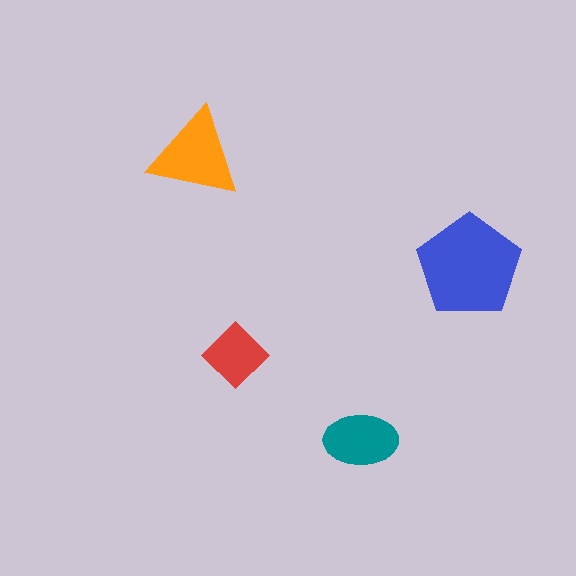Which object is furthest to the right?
The blue pentagon is rightmost.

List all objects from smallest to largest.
The red diamond, the teal ellipse, the orange triangle, the blue pentagon.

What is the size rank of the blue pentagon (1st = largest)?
1st.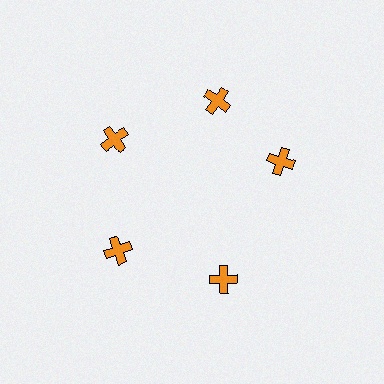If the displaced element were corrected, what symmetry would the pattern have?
It would have 5-fold rotational symmetry — the pattern would map onto itself every 72 degrees.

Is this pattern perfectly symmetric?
No. The 5 orange crosses are arranged in a ring, but one element near the 3 o'clock position is rotated out of alignment along the ring, breaking the 5-fold rotational symmetry.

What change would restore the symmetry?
The symmetry would be restored by rotating it back into even spacing with its neighbors so that all 5 crosses sit at equal angles and equal distance from the center.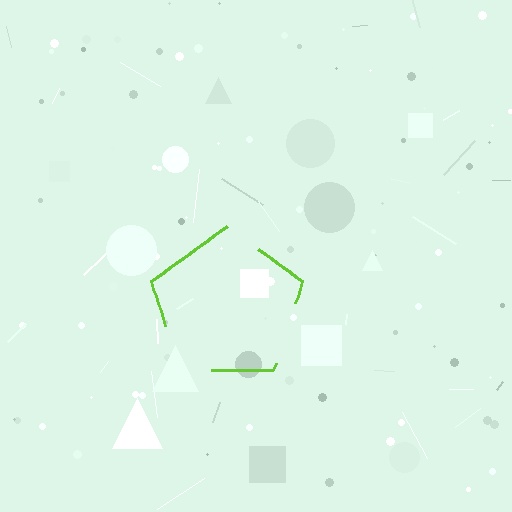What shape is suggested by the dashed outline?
The dashed outline suggests a pentagon.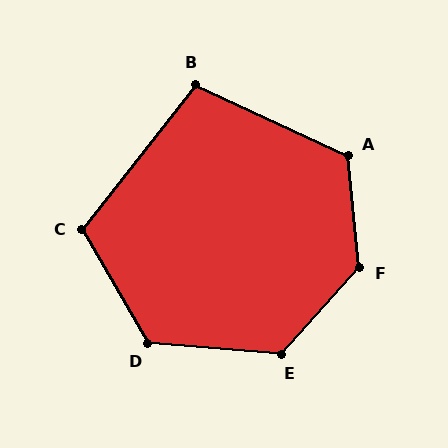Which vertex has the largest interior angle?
F, at approximately 132 degrees.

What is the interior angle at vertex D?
Approximately 124 degrees (obtuse).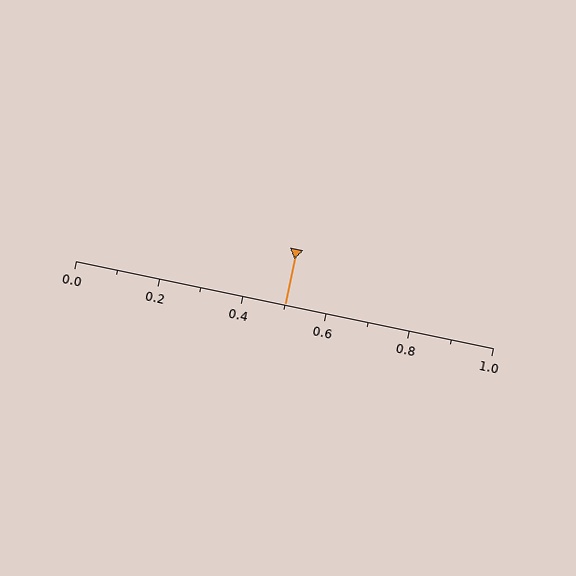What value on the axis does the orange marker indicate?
The marker indicates approximately 0.5.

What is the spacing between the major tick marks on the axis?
The major ticks are spaced 0.2 apart.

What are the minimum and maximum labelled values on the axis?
The axis runs from 0.0 to 1.0.